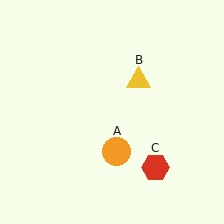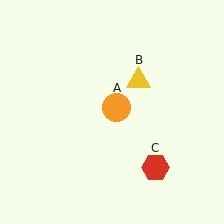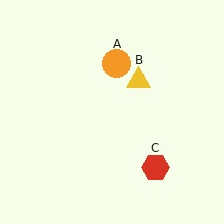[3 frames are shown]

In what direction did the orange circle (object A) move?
The orange circle (object A) moved up.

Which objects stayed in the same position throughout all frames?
Yellow triangle (object B) and red hexagon (object C) remained stationary.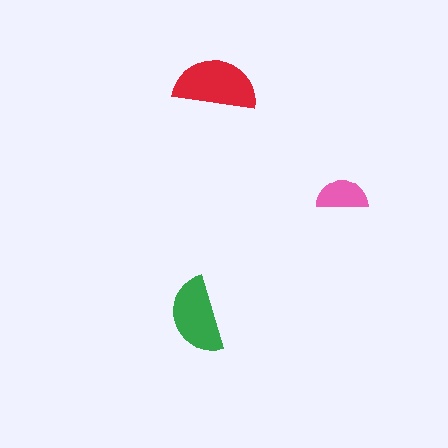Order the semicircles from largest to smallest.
the red one, the green one, the pink one.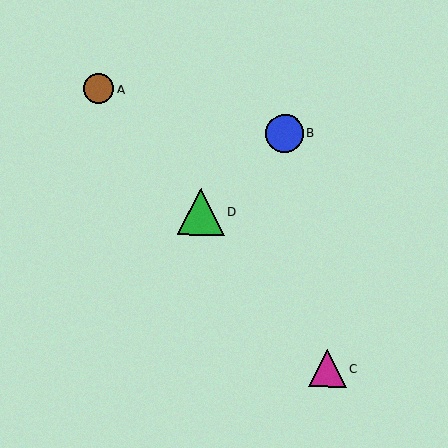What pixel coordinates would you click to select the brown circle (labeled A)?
Click at (99, 89) to select the brown circle A.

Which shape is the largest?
The green triangle (labeled D) is the largest.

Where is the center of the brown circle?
The center of the brown circle is at (99, 89).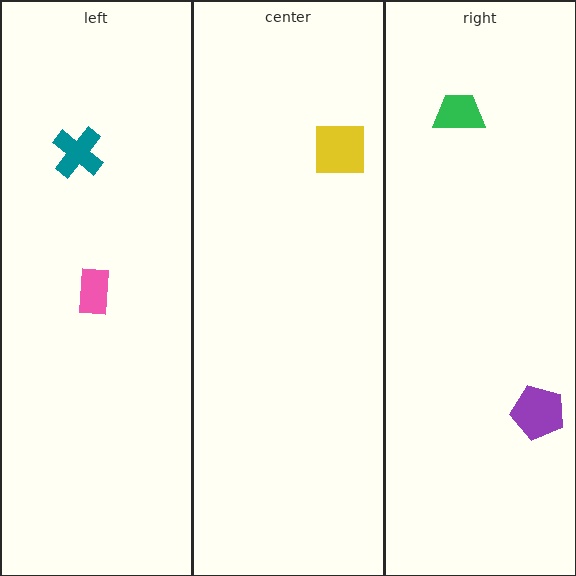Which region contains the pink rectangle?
The left region.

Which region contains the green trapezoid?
The right region.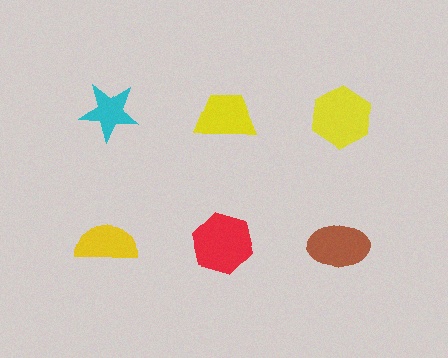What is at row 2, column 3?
A brown ellipse.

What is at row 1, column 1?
A cyan star.